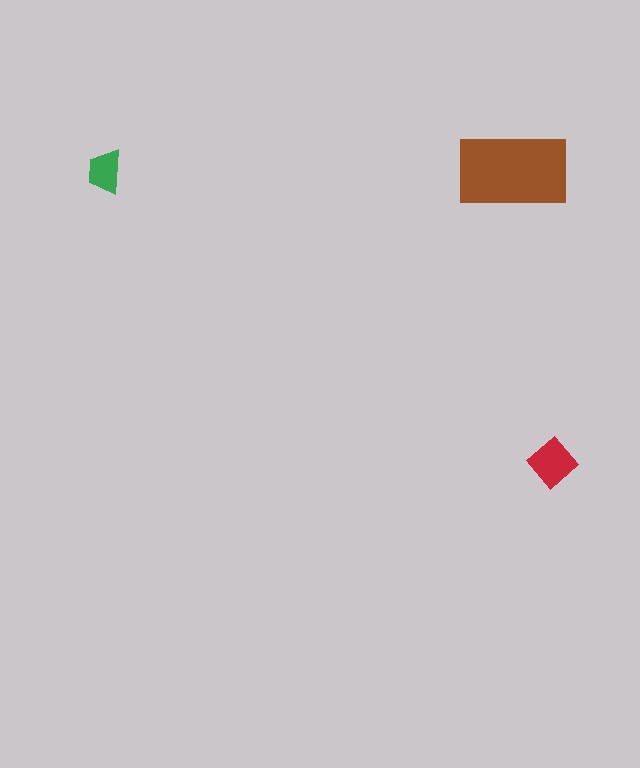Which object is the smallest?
The green trapezoid.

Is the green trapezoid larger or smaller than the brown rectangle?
Smaller.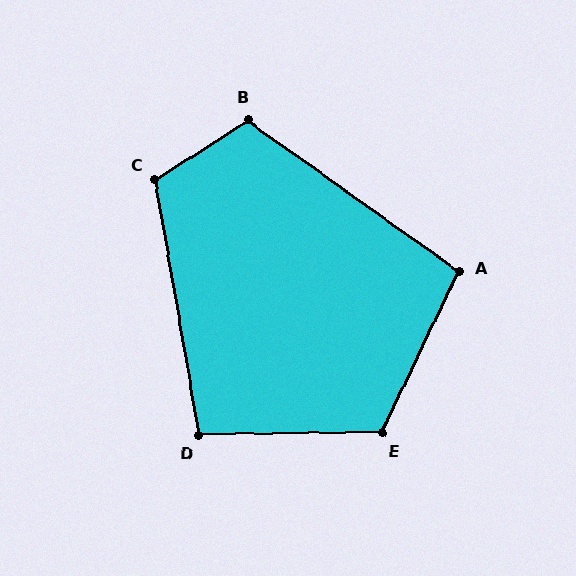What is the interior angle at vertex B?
Approximately 112 degrees (obtuse).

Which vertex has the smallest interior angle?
D, at approximately 99 degrees.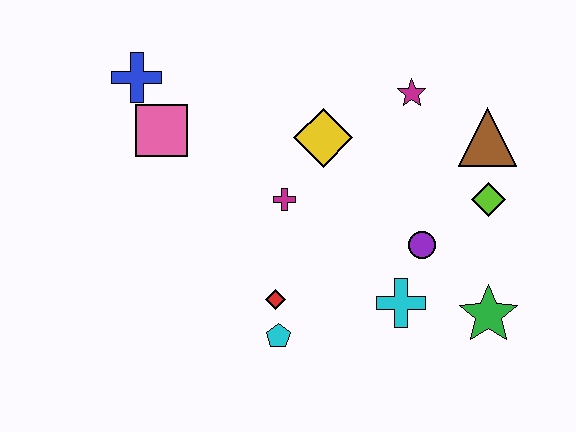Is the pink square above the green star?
Yes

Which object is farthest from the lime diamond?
The blue cross is farthest from the lime diamond.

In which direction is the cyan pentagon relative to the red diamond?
The cyan pentagon is below the red diamond.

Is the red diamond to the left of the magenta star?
Yes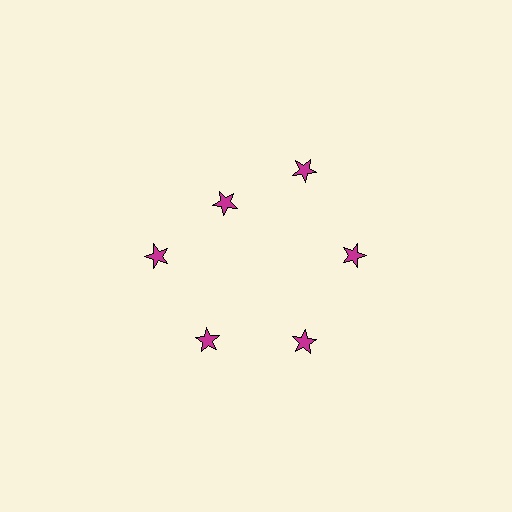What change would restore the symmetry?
The symmetry would be restored by moving it outward, back onto the ring so that all 6 stars sit at equal angles and equal distance from the center.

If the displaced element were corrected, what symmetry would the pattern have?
It would have 6-fold rotational symmetry — the pattern would map onto itself every 60 degrees.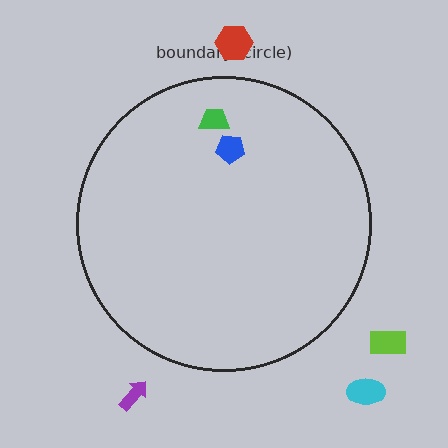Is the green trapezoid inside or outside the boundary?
Inside.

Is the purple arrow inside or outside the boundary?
Outside.